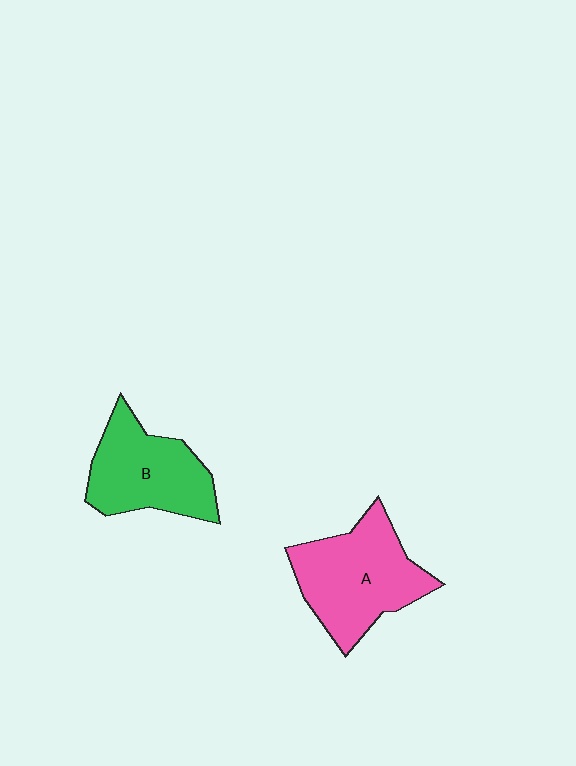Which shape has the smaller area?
Shape B (green).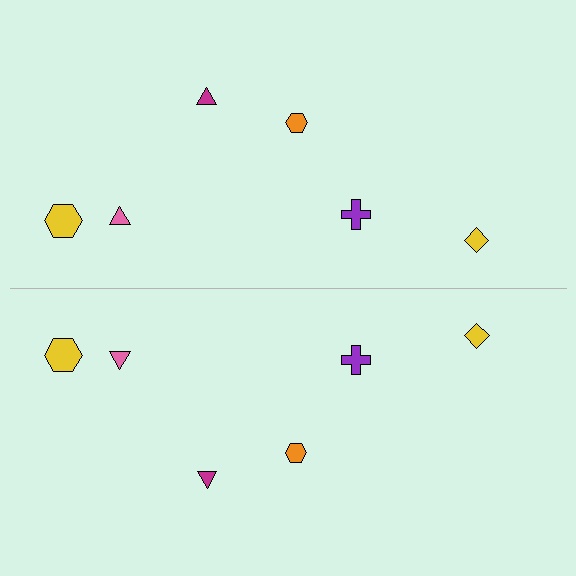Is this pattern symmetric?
Yes, this pattern has bilateral (reflection) symmetry.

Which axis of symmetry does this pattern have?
The pattern has a horizontal axis of symmetry running through the center of the image.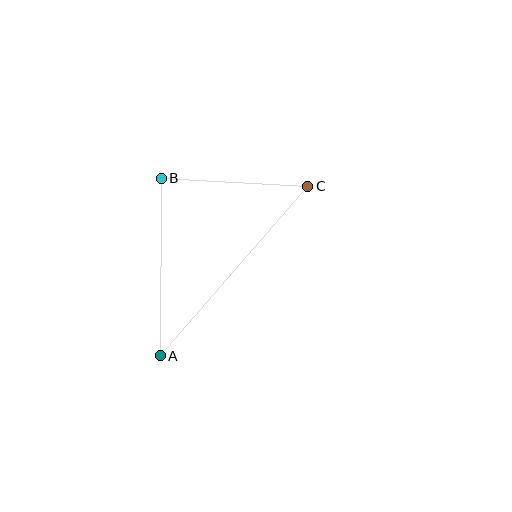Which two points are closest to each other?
Points B and C are closest to each other.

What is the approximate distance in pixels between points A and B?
The distance between A and B is approximately 178 pixels.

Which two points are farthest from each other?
Points A and C are farthest from each other.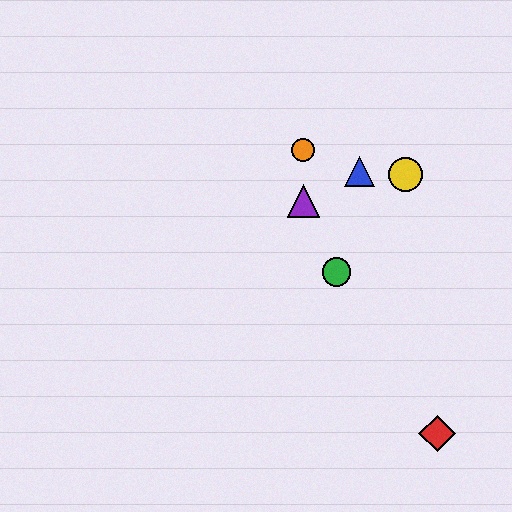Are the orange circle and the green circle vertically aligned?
No, the orange circle is at x≈303 and the green circle is at x≈337.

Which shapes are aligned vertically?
The purple triangle, the orange circle are aligned vertically.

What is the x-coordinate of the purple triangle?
The purple triangle is at x≈303.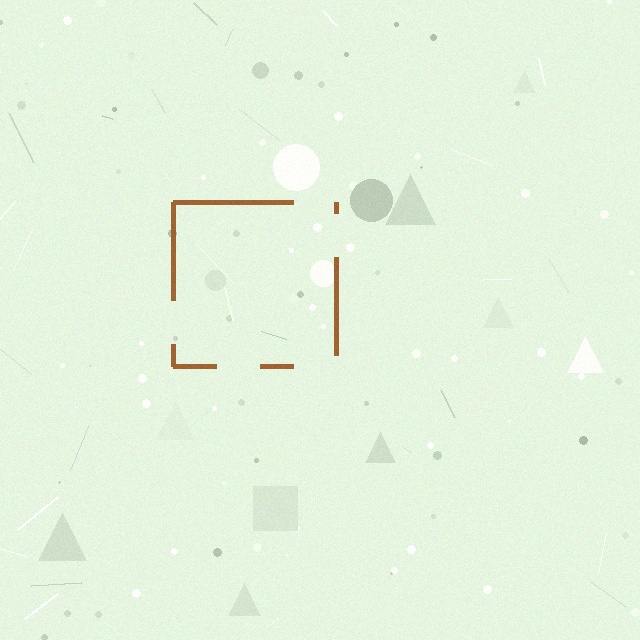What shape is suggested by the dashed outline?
The dashed outline suggests a square.